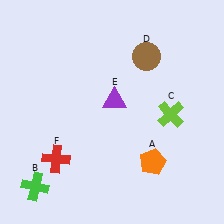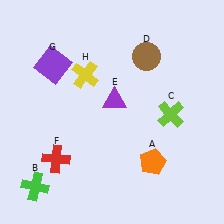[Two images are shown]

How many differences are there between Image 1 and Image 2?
There are 2 differences between the two images.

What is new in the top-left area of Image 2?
A yellow cross (H) was added in the top-left area of Image 2.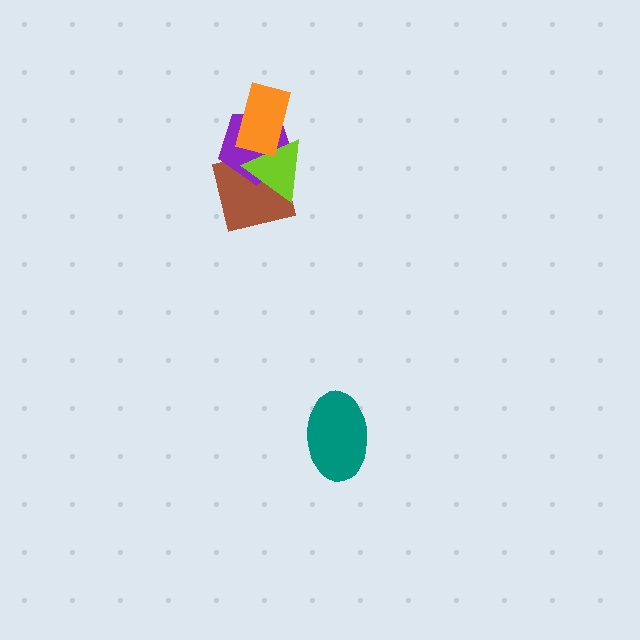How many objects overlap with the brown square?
2 objects overlap with the brown square.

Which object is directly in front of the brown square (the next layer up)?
The purple pentagon is directly in front of the brown square.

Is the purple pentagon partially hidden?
Yes, it is partially covered by another shape.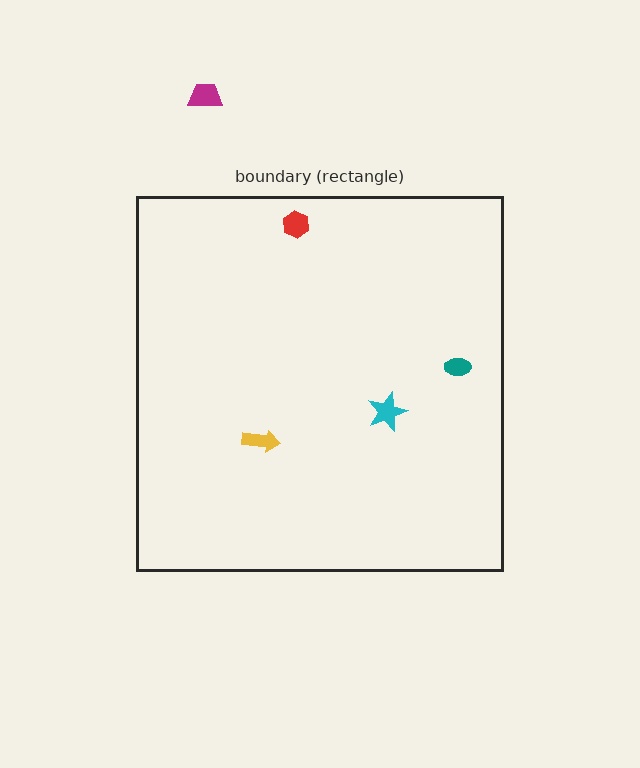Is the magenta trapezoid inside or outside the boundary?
Outside.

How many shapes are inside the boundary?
4 inside, 1 outside.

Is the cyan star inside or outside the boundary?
Inside.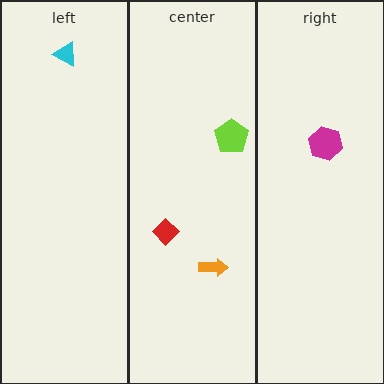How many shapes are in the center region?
3.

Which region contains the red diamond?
The center region.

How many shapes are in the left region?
1.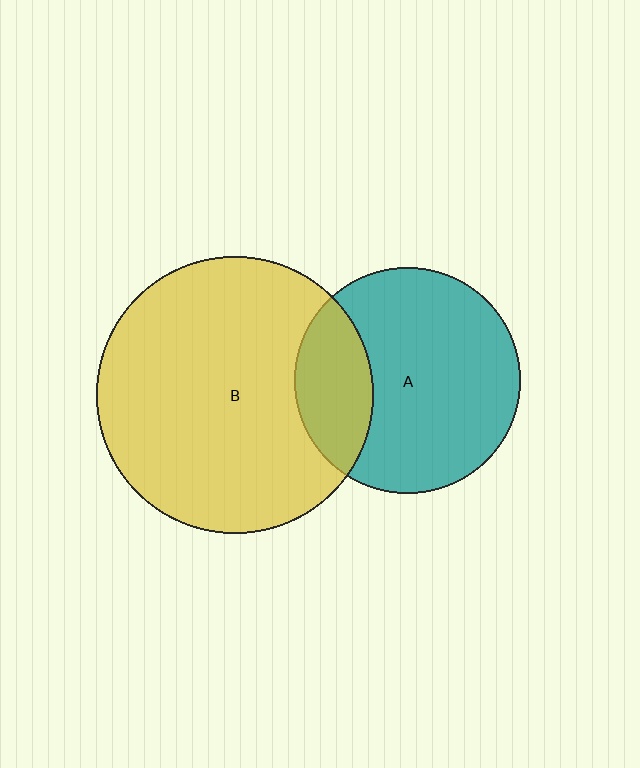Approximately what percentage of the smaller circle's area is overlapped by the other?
Approximately 25%.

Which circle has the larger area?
Circle B (yellow).